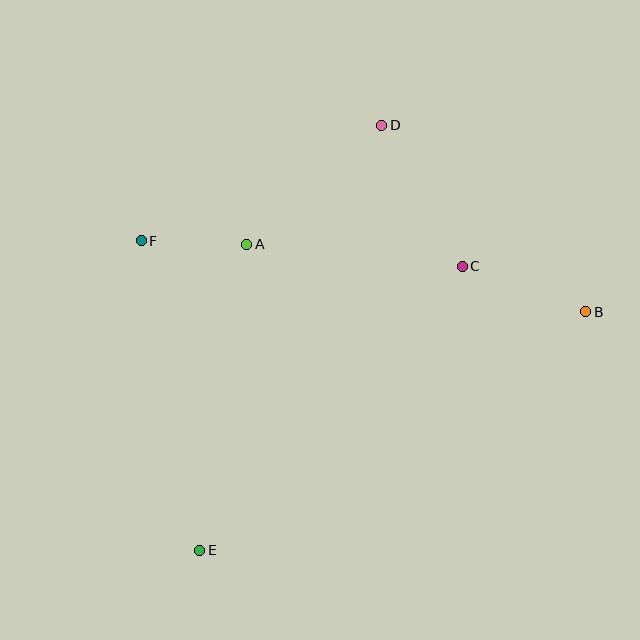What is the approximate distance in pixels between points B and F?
The distance between B and F is approximately 451 pixels.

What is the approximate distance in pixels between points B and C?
The distance between B and C is approximately 132 pixels.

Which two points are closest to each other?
Points A and F are closest to each other.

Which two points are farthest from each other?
Points D and E are farthest from each other.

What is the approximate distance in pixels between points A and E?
The distance between A and E is approximately 309 pixels.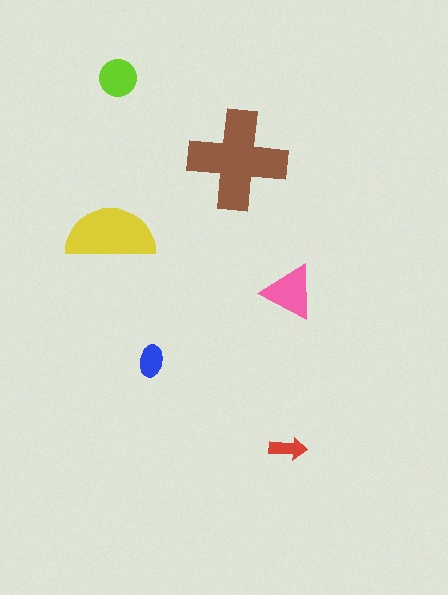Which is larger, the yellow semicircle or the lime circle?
The yellow semicircle.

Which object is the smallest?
The red arrow.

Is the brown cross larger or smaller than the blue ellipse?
Larger.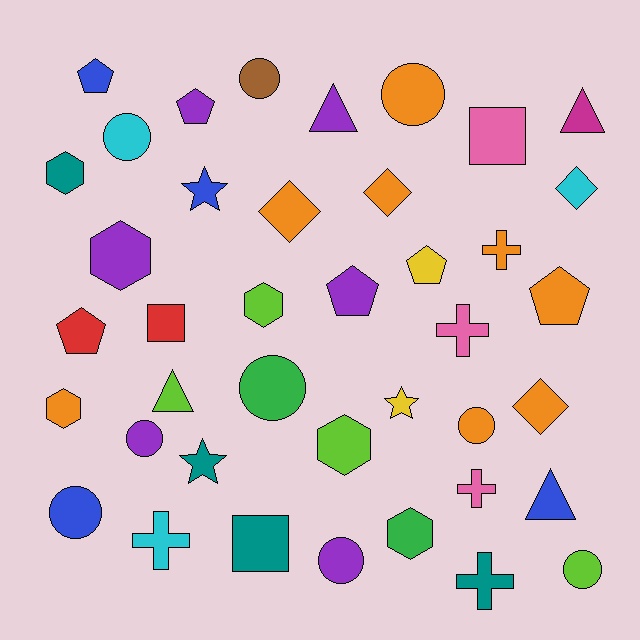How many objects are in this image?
There are 40 objects.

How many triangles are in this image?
There are 4 triangles.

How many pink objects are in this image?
There are 3 pink objects.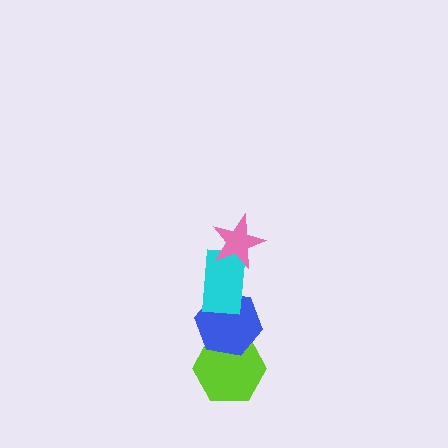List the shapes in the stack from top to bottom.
From top to bottom: the pink star, the cyan rectangle, the blue hexagon, the lime hexagon.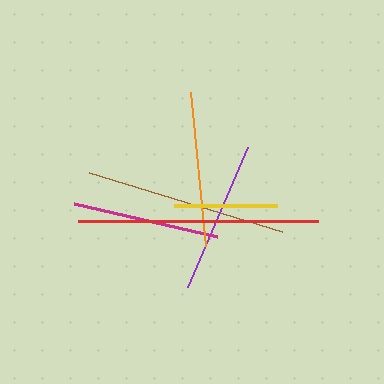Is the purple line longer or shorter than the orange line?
The orange line is longer than the purple line.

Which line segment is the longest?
The red line is the longest at approximately 241 pixels.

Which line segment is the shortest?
The yellow line is the shortest at approximately 103 pixels.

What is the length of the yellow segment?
The yellow segment is approximately 103 pixels long.